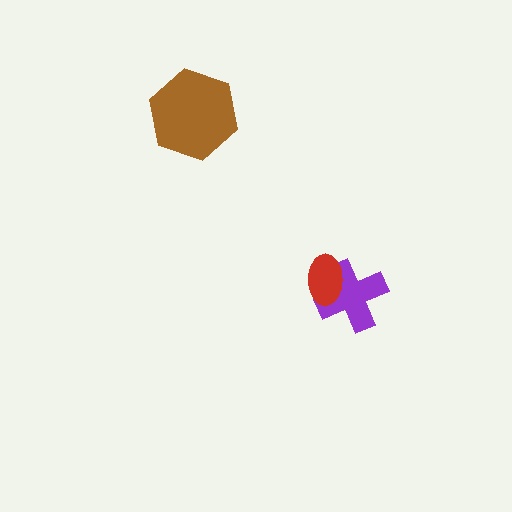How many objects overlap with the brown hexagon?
0 objects overlap with the brown hexagon.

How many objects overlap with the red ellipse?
1 object overlaps with the red ellipse.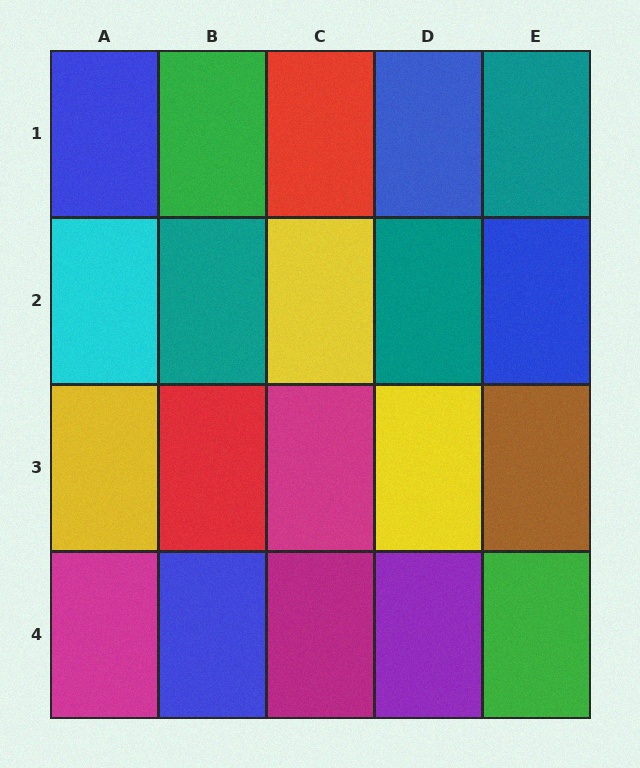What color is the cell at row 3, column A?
Yellow.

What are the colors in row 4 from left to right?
Magenta, blue, magenta, purple, green.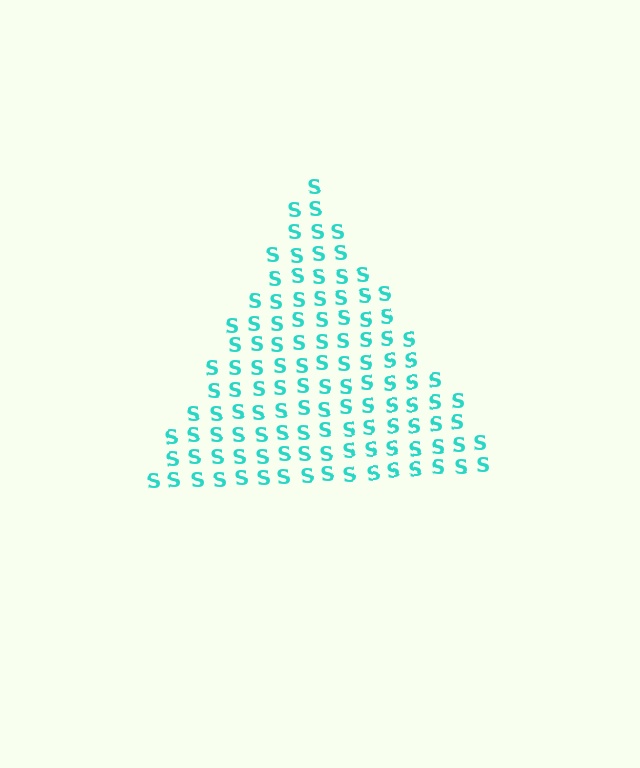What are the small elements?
The small elements are letter S's.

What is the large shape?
The large shape is a triangle.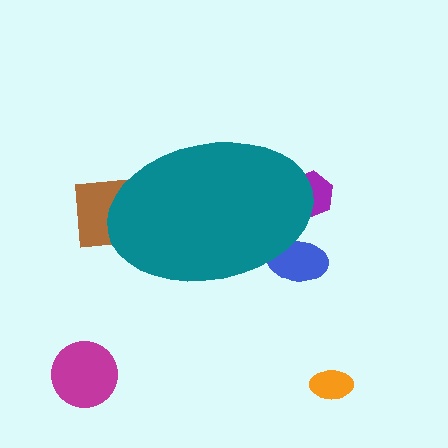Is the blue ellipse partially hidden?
Yes, the blue ellipse is partially hidden behind the teal ellipse.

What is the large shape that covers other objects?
A teal ellipse.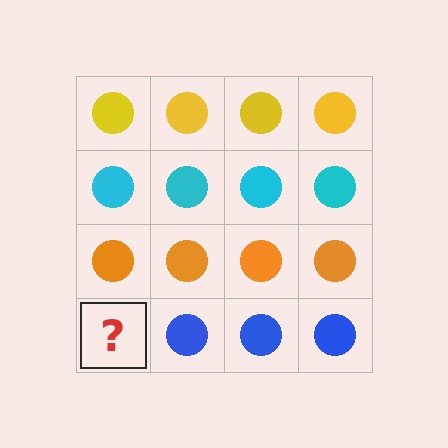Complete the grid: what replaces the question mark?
The question mark should be replaced with a blue circle.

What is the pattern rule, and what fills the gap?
The rule is that each row has a consistent color. The gap should be filled with a blue circle.